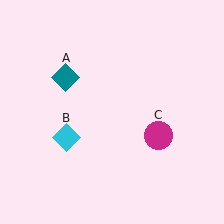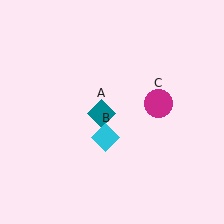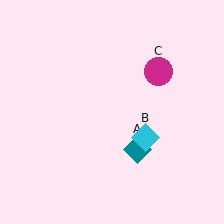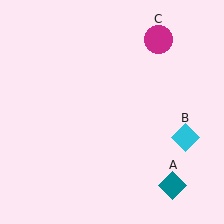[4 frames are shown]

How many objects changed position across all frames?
3 objects changed position: teal diamond (object A), cyan diamond (object B), magenta circle (object C).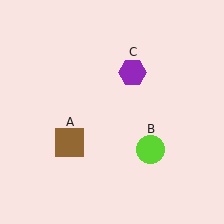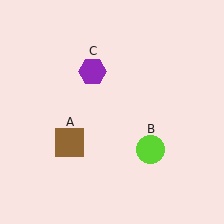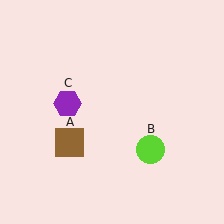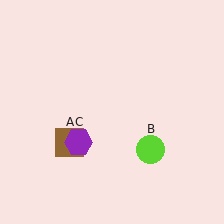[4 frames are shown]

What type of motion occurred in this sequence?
The purple hexagon (object C) rotated counterclockwise around the center of the scene.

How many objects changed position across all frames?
1 object changed position: purple hexagon (object C).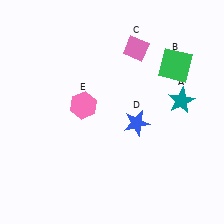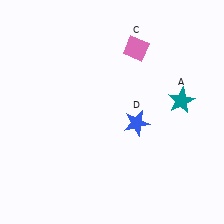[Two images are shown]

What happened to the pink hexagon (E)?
The pink hexagon (E) was removed in Image 2. It was in the top-left area of Image 1.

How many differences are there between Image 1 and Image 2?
There are 2 differences between the two images.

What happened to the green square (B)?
The green square (B) was removed in Image 2. It was in the top-right area of Image 1.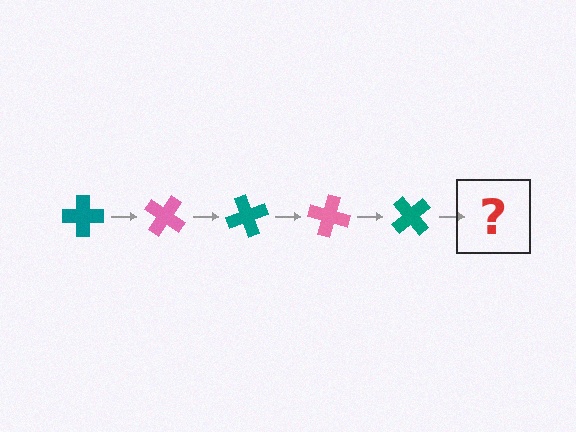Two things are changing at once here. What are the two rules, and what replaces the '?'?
The two rules are that it rotates 35 degrees each step and the color cycles through teal and pink. The '?' should be a pink cross, rotated 175 degrees from the start.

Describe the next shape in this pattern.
It should be a pink cross, rotated 175 degrees from the start.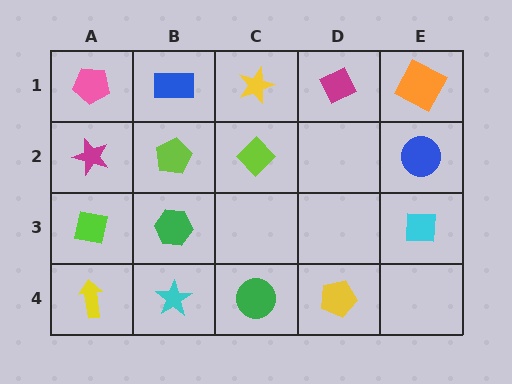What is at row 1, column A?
A pink pentagon.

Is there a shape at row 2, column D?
No, that cell is empty.